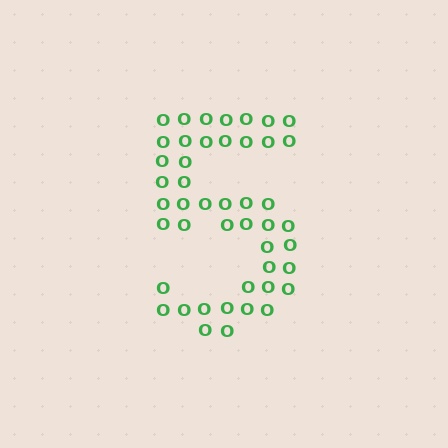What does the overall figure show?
The overall figure shows the digit 5.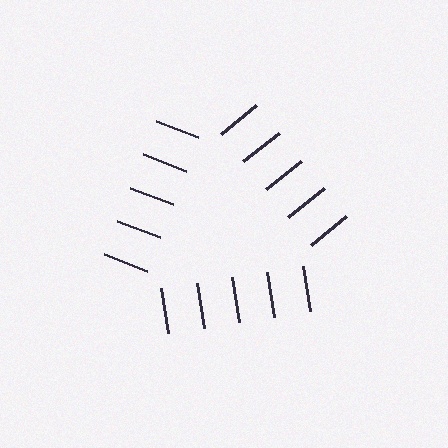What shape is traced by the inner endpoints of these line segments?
An illusory triangle — the line segments terminate on its edges but no continuous stroke is drawn.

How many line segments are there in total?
15 — 5 along each of the 3 edges.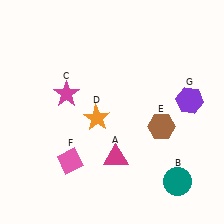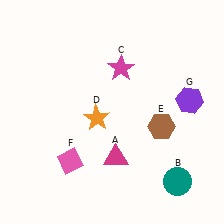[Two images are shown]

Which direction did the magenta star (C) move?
The magenta star (C) moved right.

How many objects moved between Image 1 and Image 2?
1 object moved between the two images.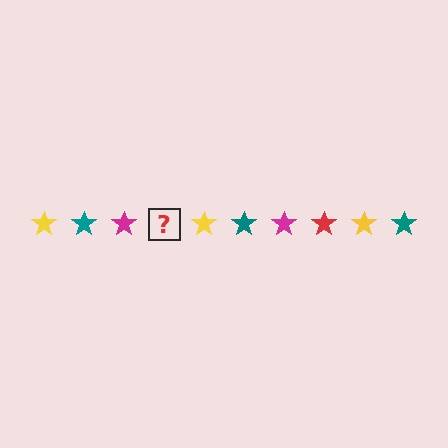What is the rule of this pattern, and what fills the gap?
The rule is that the pattern cycles through yellow, teal, magenta, red stars. The gap should be filled with a red star.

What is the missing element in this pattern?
The missing element is a red star.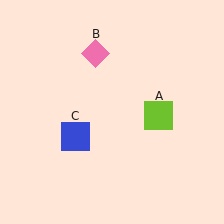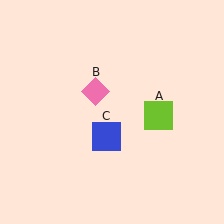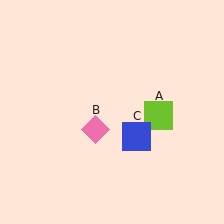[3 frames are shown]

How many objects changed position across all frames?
2 objects changed position: pink diamond (object B), blue square (object C).